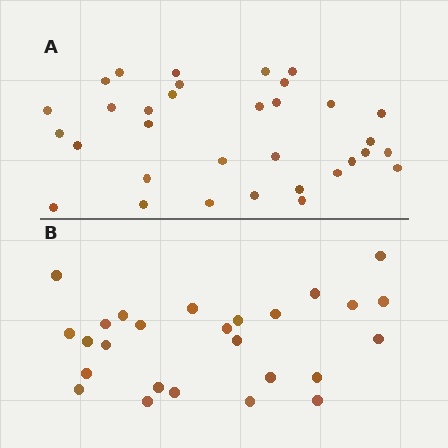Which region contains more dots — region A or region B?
Region A (the top region) has more dots.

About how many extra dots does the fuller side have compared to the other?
Region A has roughly 8 or so more dots than region B.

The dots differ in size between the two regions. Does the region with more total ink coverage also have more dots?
No. Region B has more total ink coverage because its dots are larger, but region A actually contains more individual dots. Total area can be misleading — the number of items is what matters here.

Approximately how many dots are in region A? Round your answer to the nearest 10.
About 30 dots. (The exact count is 33, which rounds to 30.)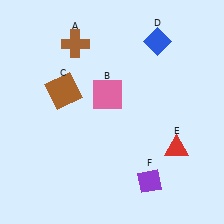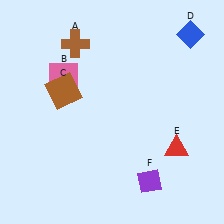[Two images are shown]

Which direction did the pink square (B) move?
The pink square (B) moved left.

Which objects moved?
The objects that moved are: the pink square (B), the blue diamond (D).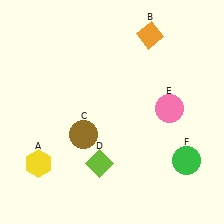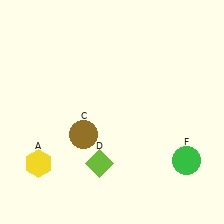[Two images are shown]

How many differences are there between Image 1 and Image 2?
There are 2 differences between the two images.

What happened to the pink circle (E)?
The pink circle (E) was removed in Image 2. It was in the top-right area of Image 1.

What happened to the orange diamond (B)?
The orange diamond (B) was removed in Image 2. It was in the top-right area of Image 1.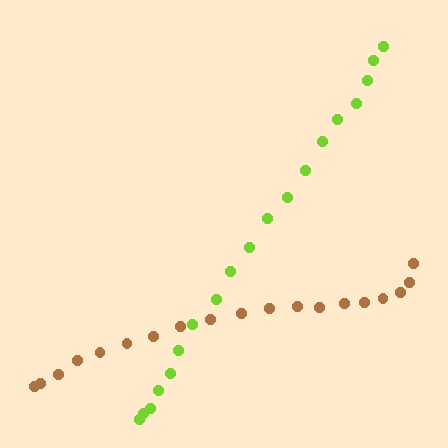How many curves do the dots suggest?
There are 2 distinct paths.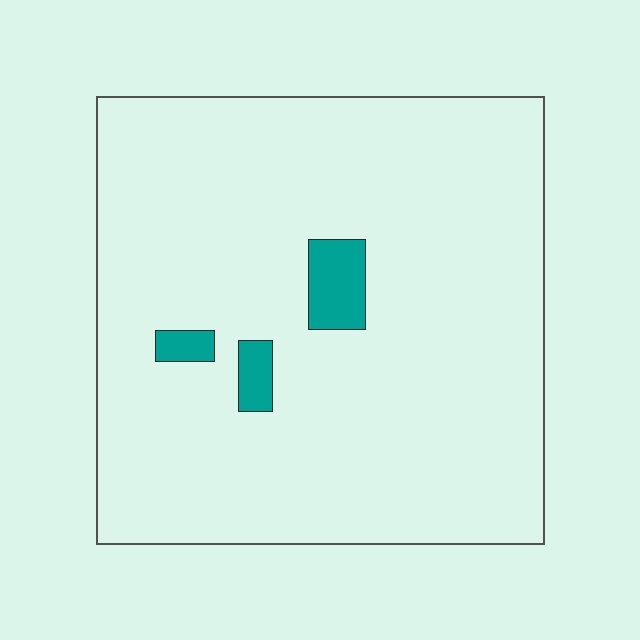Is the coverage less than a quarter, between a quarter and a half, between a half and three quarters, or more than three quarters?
Less than a quarter.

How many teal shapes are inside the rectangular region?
3.